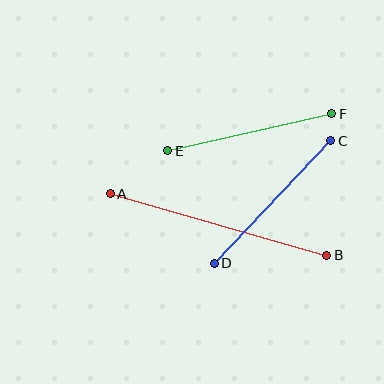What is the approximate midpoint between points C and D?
The midpoint is at approximately (272, 202) pixels.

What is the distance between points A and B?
The distance is approximately 225 pixels.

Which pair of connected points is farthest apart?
Points A and B are farthest apart.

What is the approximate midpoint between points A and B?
The midpoint is at approximately (219, 224) pixels.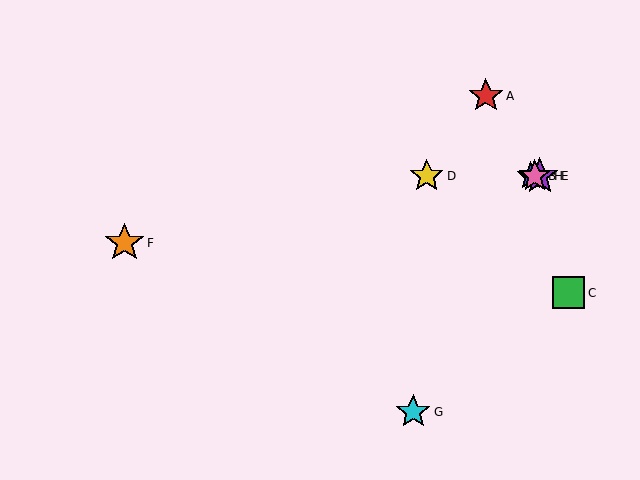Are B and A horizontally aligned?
No, B is at y≈176 and A is at y≈96.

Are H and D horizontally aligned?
Yes, both are at y≈176.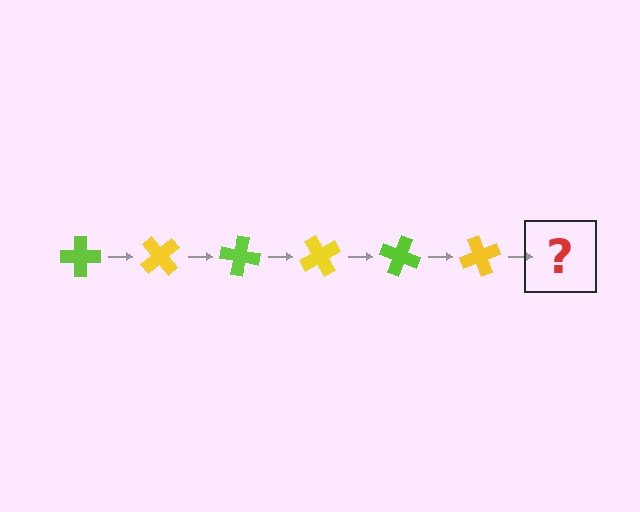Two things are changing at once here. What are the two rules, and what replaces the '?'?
The two rules are that it rotates 50 degrees each step and the color cycles through lime and yellow. The '?' should be a lime cross, rotated 300 degrees from the start.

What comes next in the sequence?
The next element should be a lime cross, rotated 300 degrees from the start.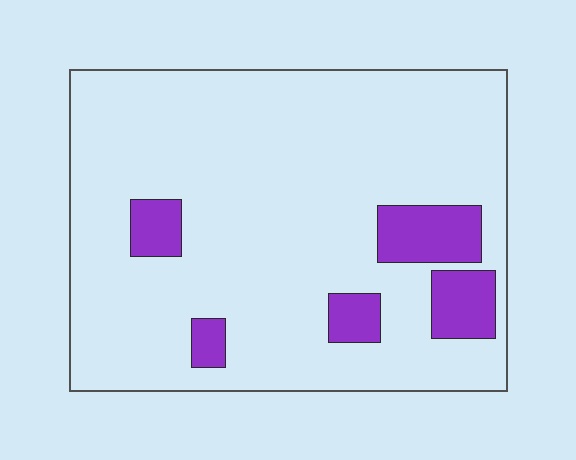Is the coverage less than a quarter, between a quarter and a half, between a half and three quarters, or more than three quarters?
Less than a quarter.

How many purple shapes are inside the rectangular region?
5.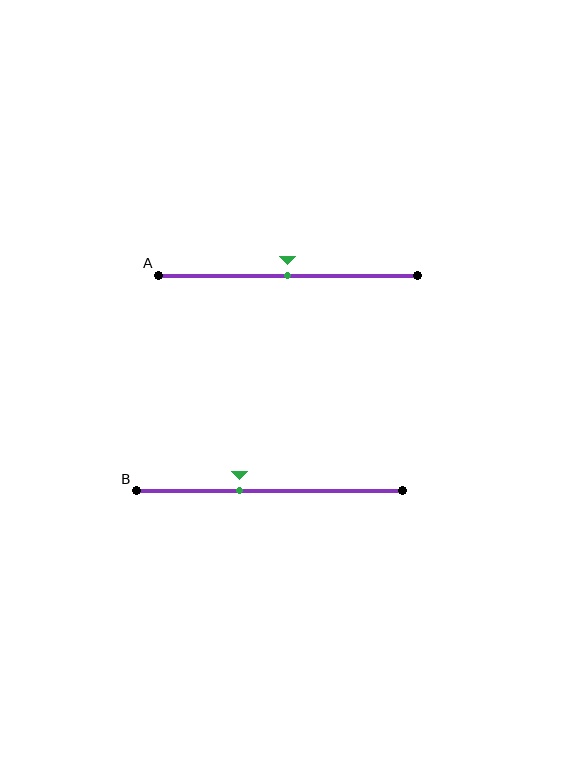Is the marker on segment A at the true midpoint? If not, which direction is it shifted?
Yes, the marker on segment A is at the true midpoint.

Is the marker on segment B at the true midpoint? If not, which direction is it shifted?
No, the marker on segment B is shifted to the left by about 11% of the segment length.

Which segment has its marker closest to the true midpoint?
Segment A has its marker closest to the true midpoint.